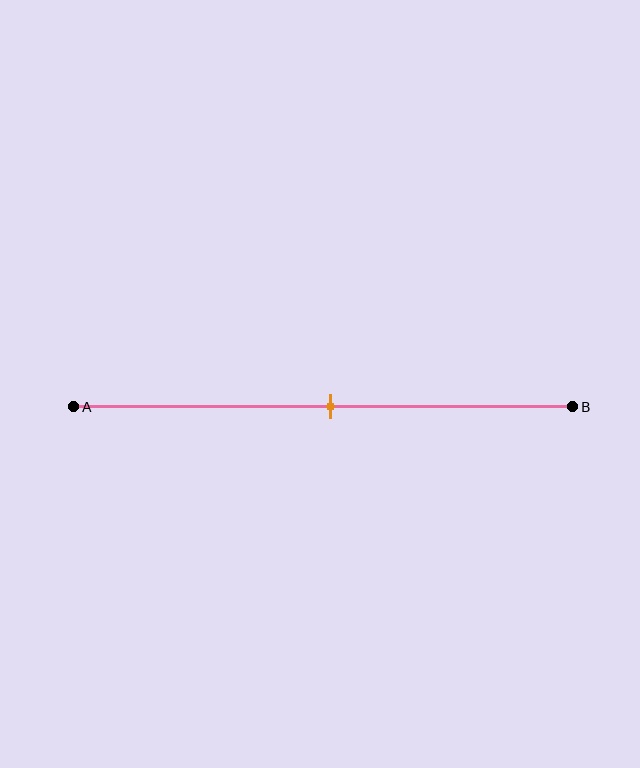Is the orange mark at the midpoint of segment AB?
Yes, the mark is approximately at the midpoint.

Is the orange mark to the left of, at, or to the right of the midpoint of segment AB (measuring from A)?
The orange mark is approximately at the midpoint of segment AB.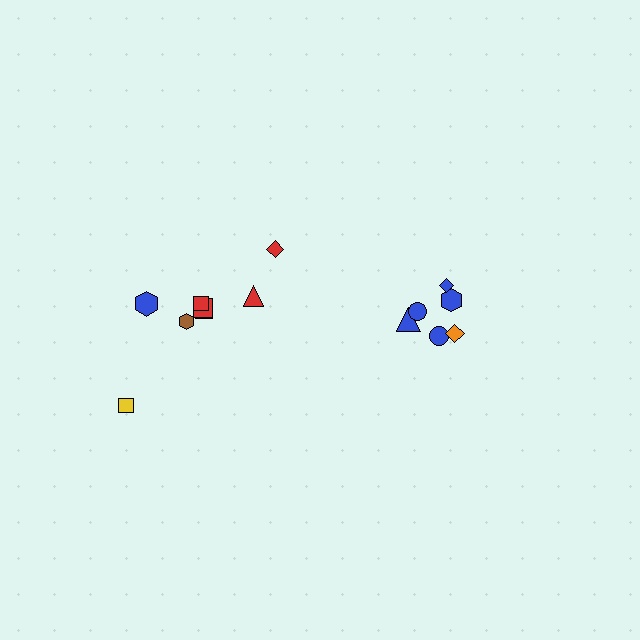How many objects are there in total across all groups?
There are 14 objects.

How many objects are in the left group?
There are 8 objects.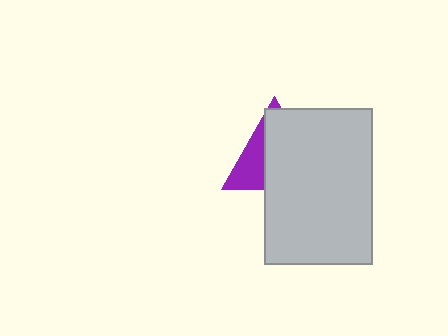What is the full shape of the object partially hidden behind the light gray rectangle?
The partially hidden object is a purple triangle.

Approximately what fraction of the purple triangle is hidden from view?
Roughly 67% of the purple triangle is hidden behind the light gray rectangle.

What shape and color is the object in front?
The object in front is a light gray rectangle.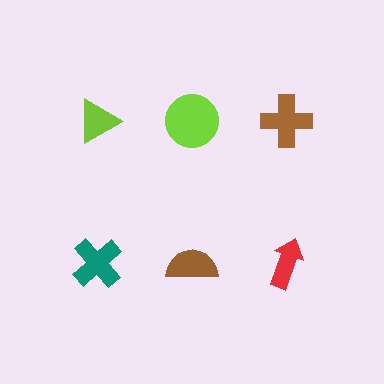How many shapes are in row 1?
3 shapes.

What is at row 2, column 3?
A red arrow.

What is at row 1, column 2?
A lime circle.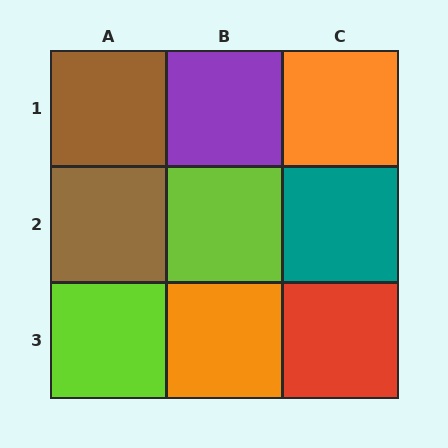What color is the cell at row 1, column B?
Purple.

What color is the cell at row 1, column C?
Orange.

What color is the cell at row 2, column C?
Teal.